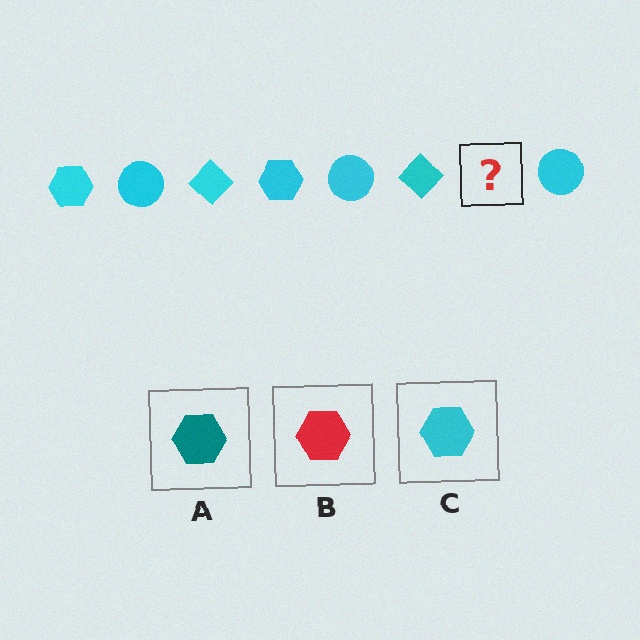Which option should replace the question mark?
Option C.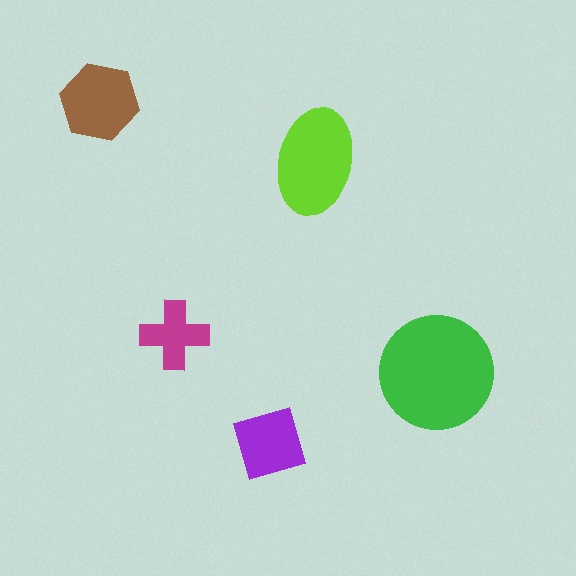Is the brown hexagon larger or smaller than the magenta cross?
Larger.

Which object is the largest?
The green circle.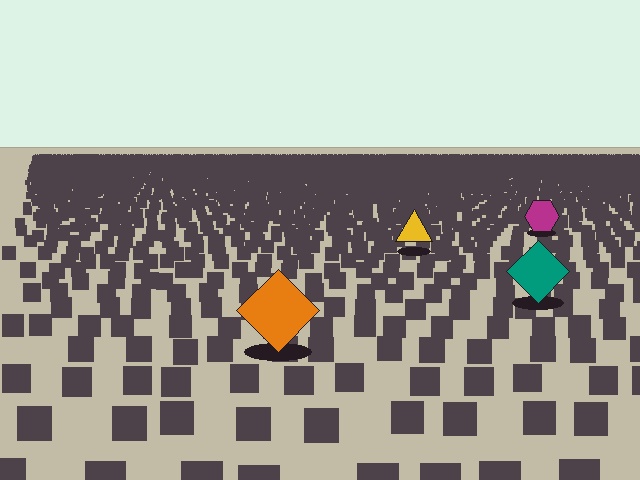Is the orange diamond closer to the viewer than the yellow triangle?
Yes. The orange diamond is closer — you can tell from the texture gradient: the ground texture is coarser near it.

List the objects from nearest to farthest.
From nearest to farthest: the orange diamond, the teal diamond, the yellow triangle, the magenta hexagon.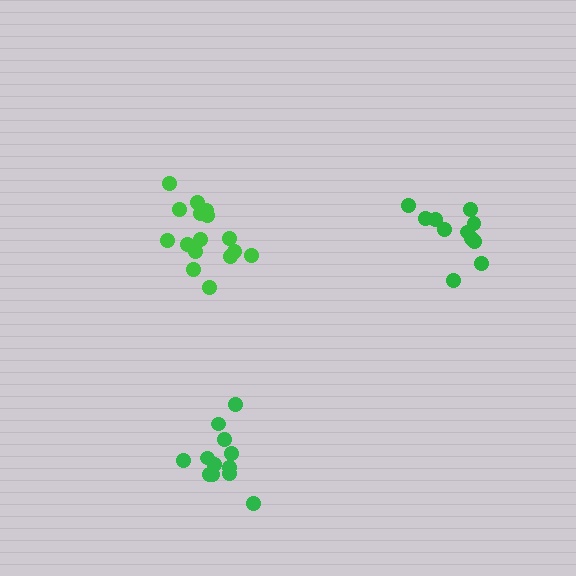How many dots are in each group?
Group 1: 16 dots, Group 2: 12 dots, Group 3: 11 dots (39 total).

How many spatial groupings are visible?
There are 3 spatial groupings.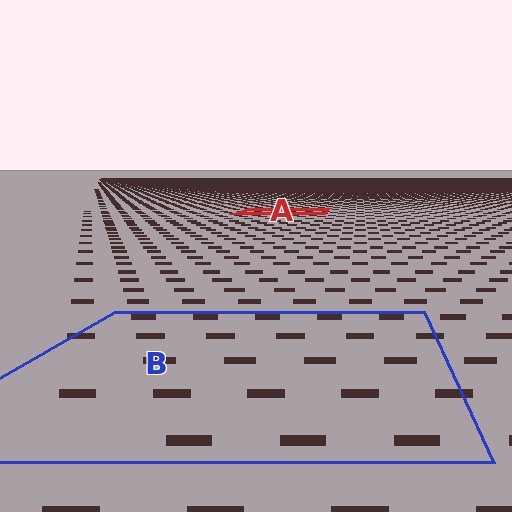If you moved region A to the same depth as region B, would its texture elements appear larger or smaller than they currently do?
They would appear larger. At a closer depth, the same texture elements are projected at a bigger on-screen size.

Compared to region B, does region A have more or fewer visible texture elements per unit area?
Region A has more texture elements per unit area — they are packed more densely because it is farther away.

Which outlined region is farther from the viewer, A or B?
Region A is farther from the viewer — the texture elements inside it appear smaller and more densely packed.